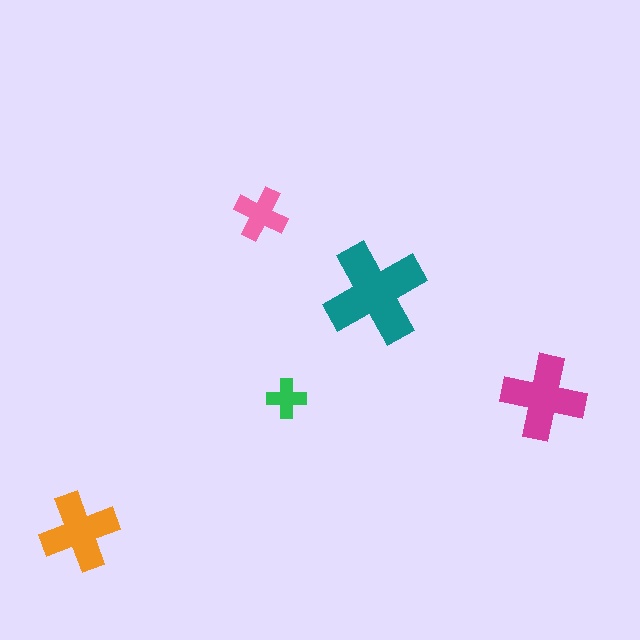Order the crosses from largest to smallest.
the teal one, the magenta one, the orange one, the pink one, the green one.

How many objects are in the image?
There are 5 objects in the image.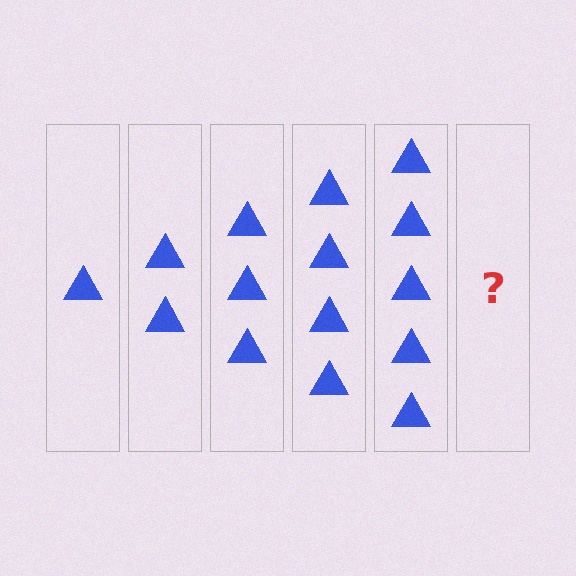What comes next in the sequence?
The next element should be 6 triangles.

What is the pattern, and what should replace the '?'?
The pattern is that each step adds one more triangle. The '?' should be 6 triangles.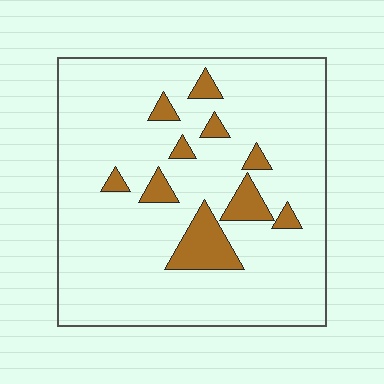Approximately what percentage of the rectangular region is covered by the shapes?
Approximately 10%.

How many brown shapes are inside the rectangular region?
10.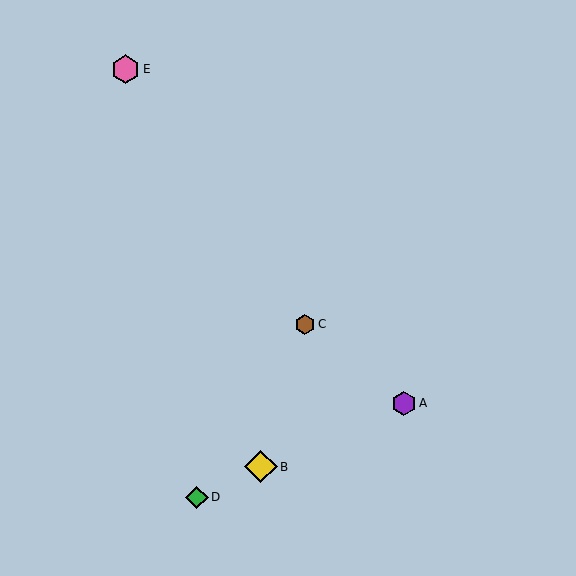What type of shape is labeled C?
Shape C is a brown hexagon.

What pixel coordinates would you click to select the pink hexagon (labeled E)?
Click at (125, 69) to select the pink hexagon E.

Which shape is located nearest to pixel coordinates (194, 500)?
The green diamond (labeled D) at (197, 497) is nearest to that location.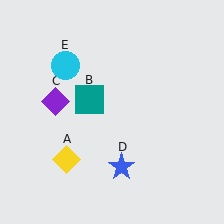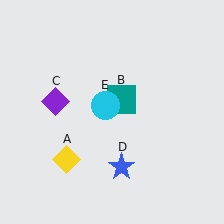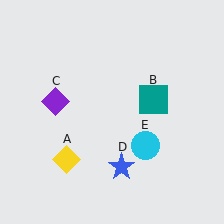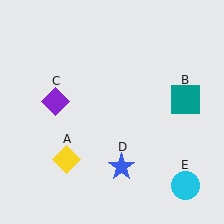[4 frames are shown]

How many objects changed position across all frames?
2 objects changed position: teal square (object B), cyan circle (object E).